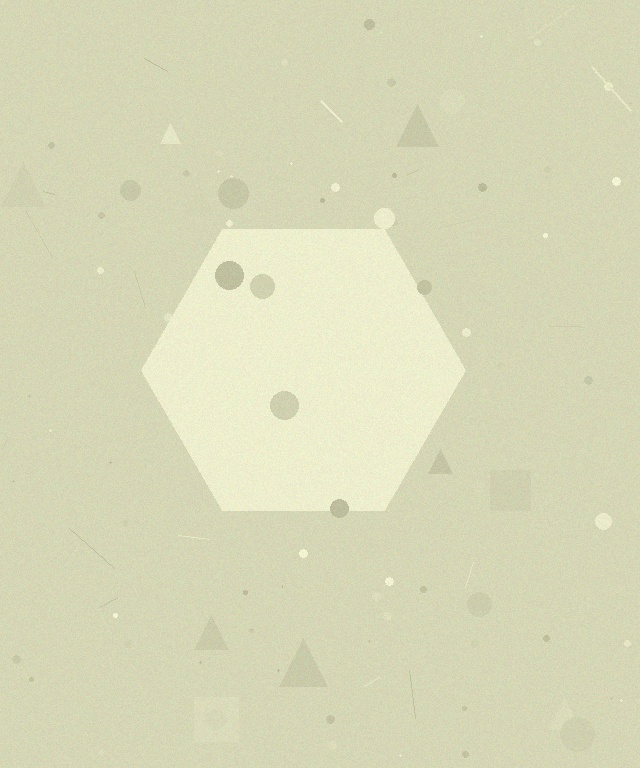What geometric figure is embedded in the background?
A hexagon is embedded in the background.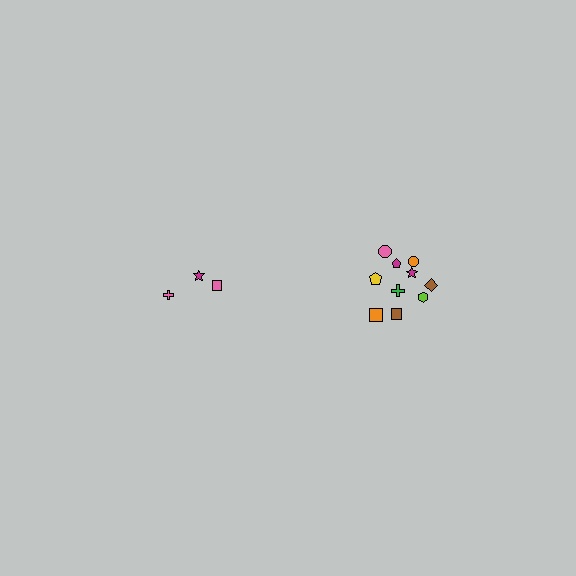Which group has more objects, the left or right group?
The right group.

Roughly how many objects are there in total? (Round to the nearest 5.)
Roughly 15 objects in total.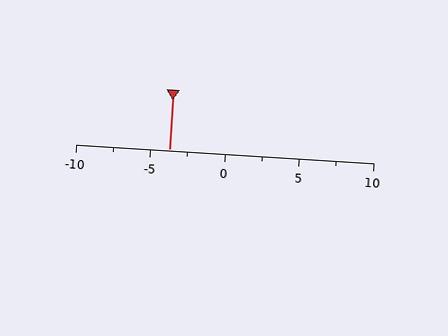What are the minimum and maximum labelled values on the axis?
The axis runs from -10 to 10.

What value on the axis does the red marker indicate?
The marker indicates approximately -3.8.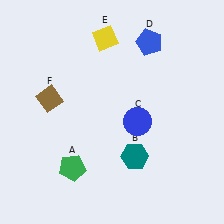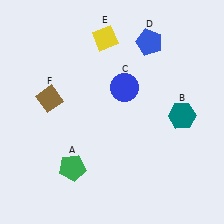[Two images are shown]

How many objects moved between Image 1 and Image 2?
2 objects moved between the two images.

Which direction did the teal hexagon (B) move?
The teal hexagon (B) moved right.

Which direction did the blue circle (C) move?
The blue circle (C) moved up.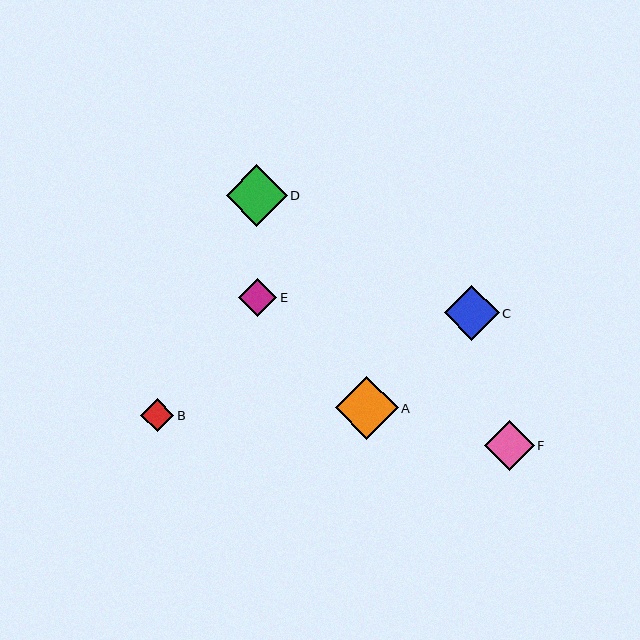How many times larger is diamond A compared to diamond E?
Diamond A is approximately 1.6 times the size of diamond E.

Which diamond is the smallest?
Diamond B is the smallest with a size of approximately 33 pixels.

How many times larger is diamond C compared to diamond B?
Diamond C is approximately 1.7 times the size of diamond B.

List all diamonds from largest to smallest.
From largest to smallest: A, D, C, F, E, B.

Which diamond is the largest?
Diamond A is the largest with a size of approximately 63 pixels.